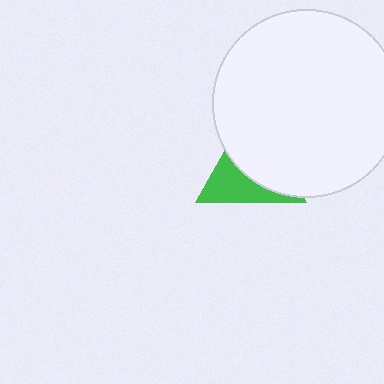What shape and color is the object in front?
The object in front is a white circle.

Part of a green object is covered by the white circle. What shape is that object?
It is a triangle.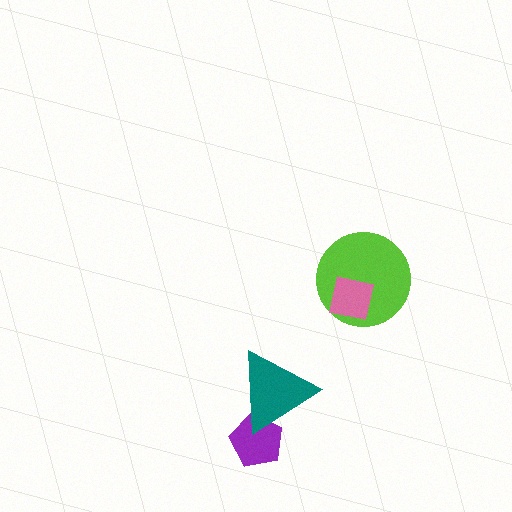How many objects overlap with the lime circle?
1 object overlaps with the lime circle.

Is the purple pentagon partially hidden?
Yes, it is partially covered by another shape.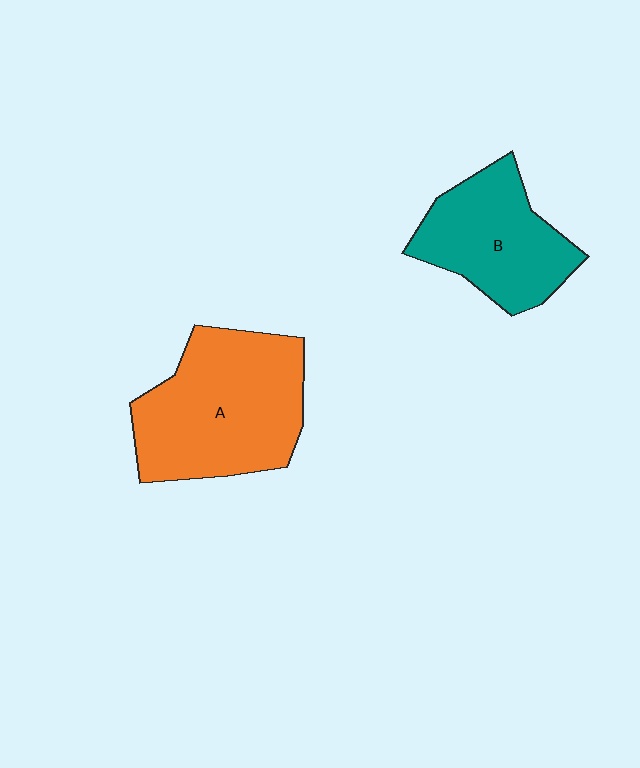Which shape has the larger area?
Shape A (orange).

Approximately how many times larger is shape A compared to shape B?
Approximately 1.4 times.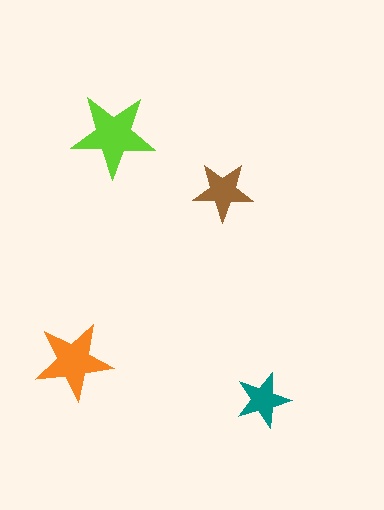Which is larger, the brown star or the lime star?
The lime one.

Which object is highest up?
The lime star is topmost.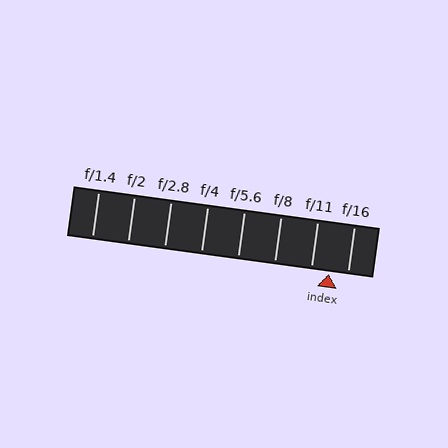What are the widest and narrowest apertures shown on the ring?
The widest aperture shown is f/1.4 and the narrowest is f/16.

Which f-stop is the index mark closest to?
The index mark is closest to f/11.